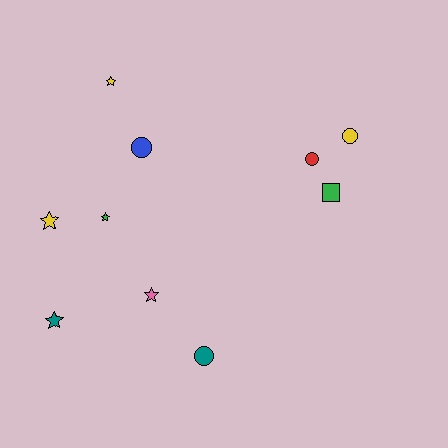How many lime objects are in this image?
There are no lime objects.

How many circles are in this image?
There are 4 circles.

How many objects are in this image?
There are 10 objects.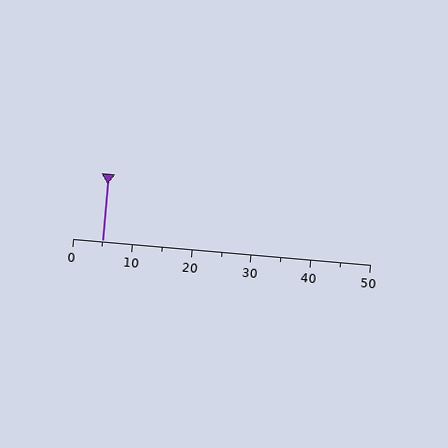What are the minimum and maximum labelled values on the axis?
The axis runs from 0 to 50.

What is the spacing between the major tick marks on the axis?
The major ticks are spaced 10 apart.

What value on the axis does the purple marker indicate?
The marker indicates approximately 5.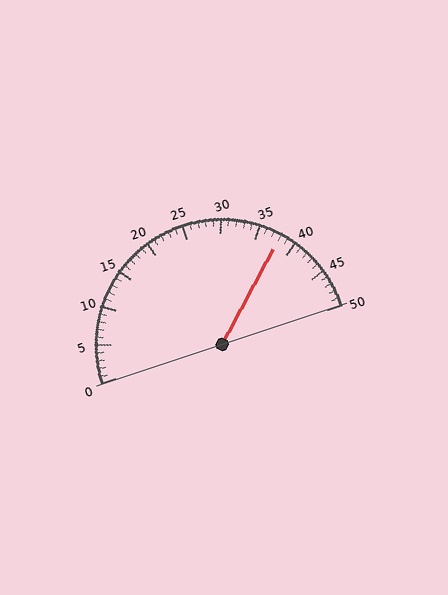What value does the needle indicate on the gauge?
The needle indicates approximately 38.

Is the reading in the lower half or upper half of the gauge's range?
The reading is in the upper half of the range (0 to 50).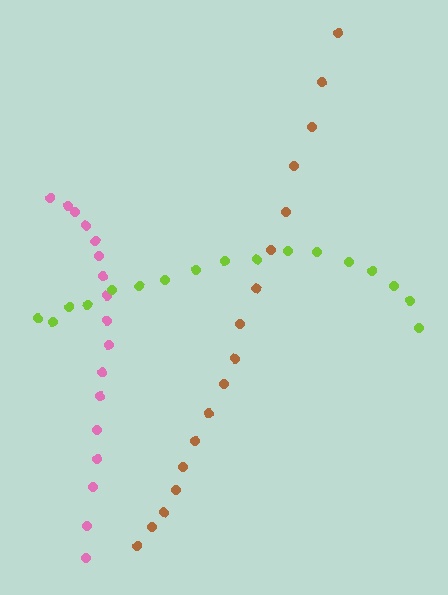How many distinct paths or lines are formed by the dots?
There are 3 distinct paths.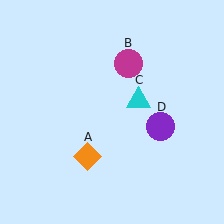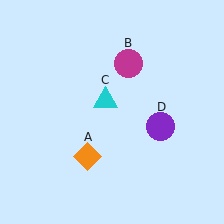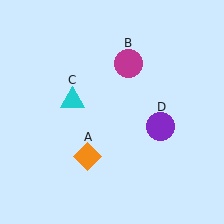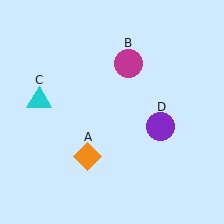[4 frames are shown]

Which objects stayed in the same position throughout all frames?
Orange diamond (object A) and magenta circle (object B) and purple circle (object D) remained stationary.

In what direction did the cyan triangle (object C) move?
The cyan triangle (object C) moved left.